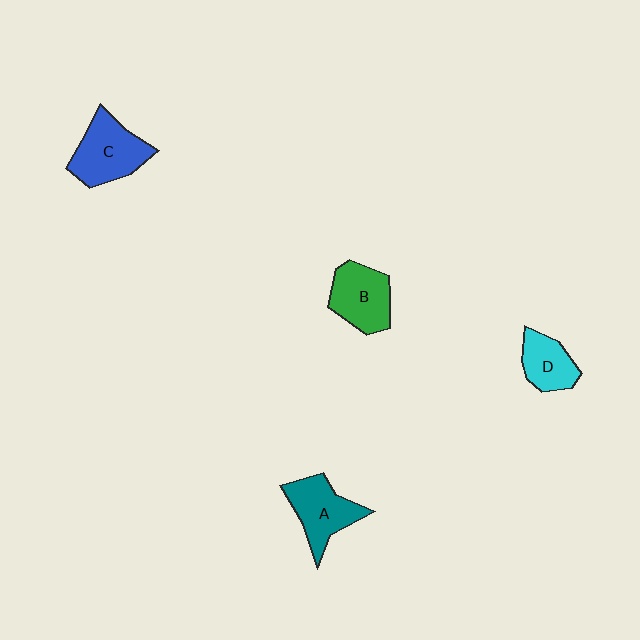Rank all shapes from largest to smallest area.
From largest to smallest: C (blue), A (teal), B (green), D (cyan).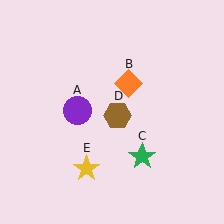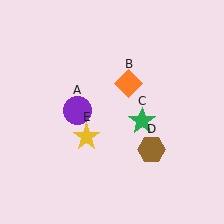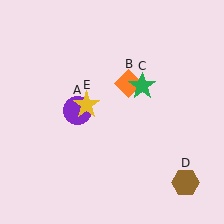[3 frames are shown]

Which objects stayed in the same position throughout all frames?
Purple circle (object A) and orange diamond (object B) remained stationary.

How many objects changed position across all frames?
3 objects changed position: green star (object C), brown hexagon (object D), yellow star (object E).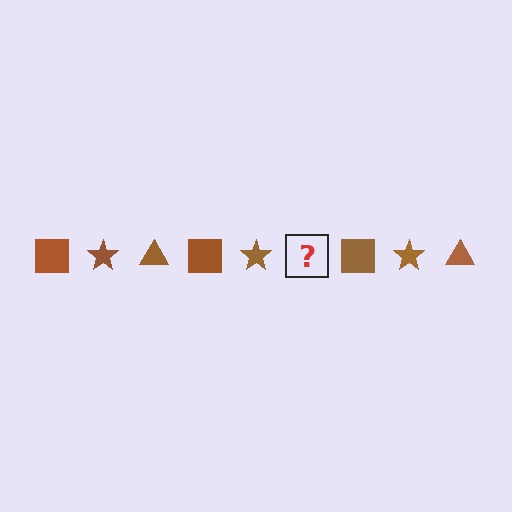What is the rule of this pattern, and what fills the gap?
The rule is that the pattern cycles through square, star, triangle shapes in brown. The gap should be filled with a brown triangle.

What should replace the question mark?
The question mark should be replaced with a brown triangle.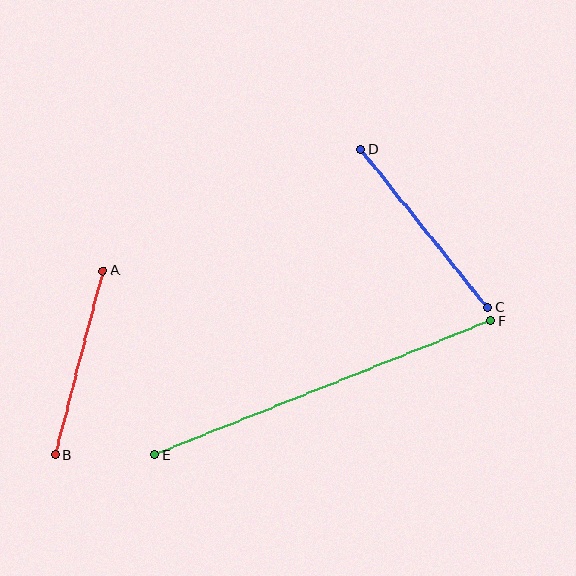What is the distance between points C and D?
The distance is approximately 202 pixels.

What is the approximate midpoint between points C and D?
The midpoint is at approximately (424, 228) pixels.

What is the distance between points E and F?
The distance is approximately 362 pixels.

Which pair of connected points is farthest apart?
Points E and F are farthest apart.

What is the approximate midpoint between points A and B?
The midpoint is at approximately (79, 363) pixels.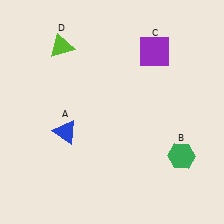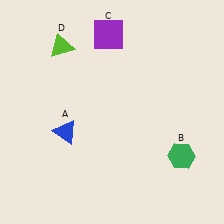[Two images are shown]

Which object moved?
The purple square (C) moved left.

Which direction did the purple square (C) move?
The purple square (C) moved left.